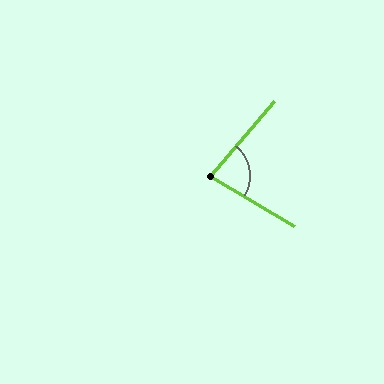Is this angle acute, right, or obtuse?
It is acute.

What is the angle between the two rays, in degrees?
Approximately 81 degrees.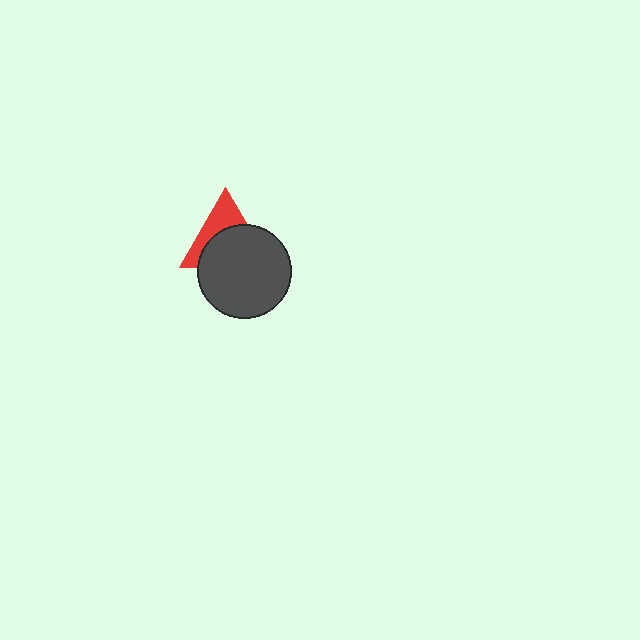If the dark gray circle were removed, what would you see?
You would see the complete red triangle.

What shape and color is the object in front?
The object in front is a dark gray circle.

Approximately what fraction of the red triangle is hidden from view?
Roughly 59% of the red triangle is hidden behind the dark gray circle.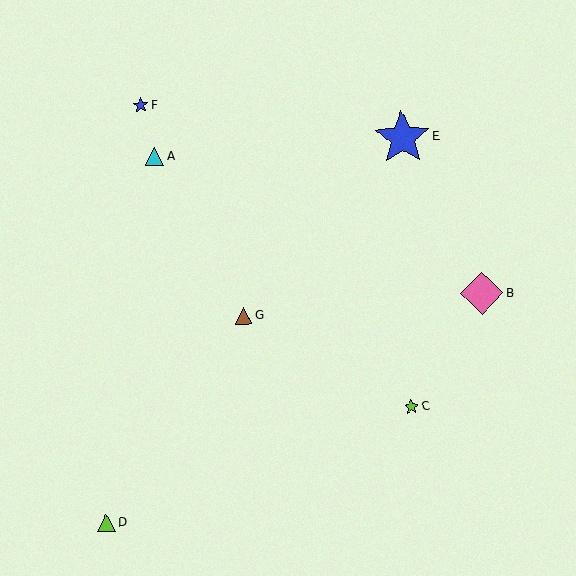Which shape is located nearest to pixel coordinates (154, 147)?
The cyan triangle (labeled A) at (155, 157) is nearest to that location.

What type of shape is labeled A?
Shape A is a cyan triangle.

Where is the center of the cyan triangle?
The center of the cyan triangle is at (155, 157).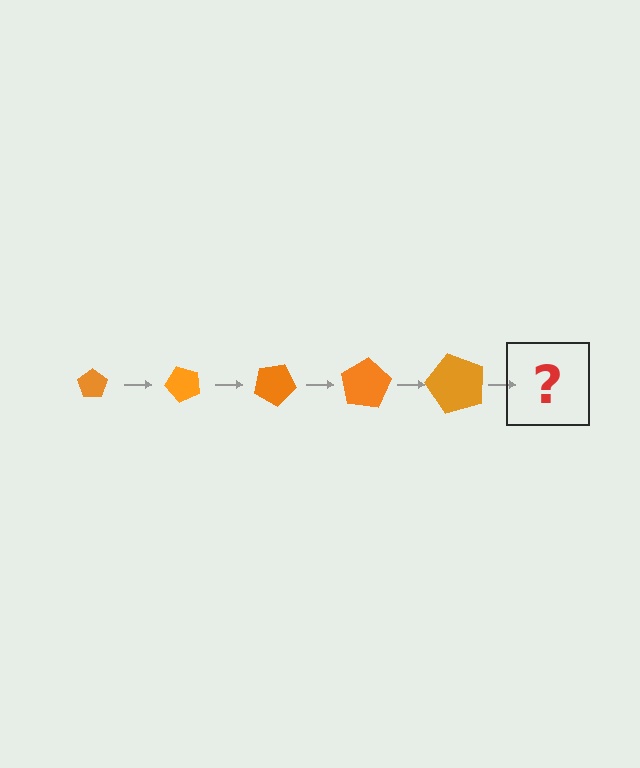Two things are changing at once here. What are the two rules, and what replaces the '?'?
The two rules are that the pentagon grows larger each step and it rotates 50 degrees each step. The '?' should be a pentagon, larger than the previous one and rotated 250 degrees from the start.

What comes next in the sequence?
The next element should be a pentagon, larger than the previous one and rotated 250 degrees from the start.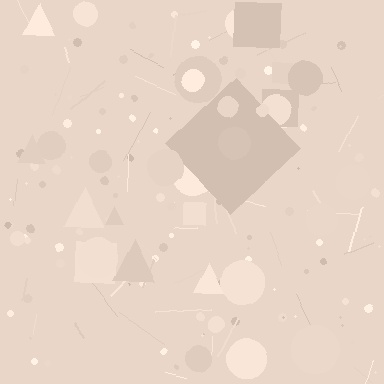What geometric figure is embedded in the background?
A diamond is embedded in the background.